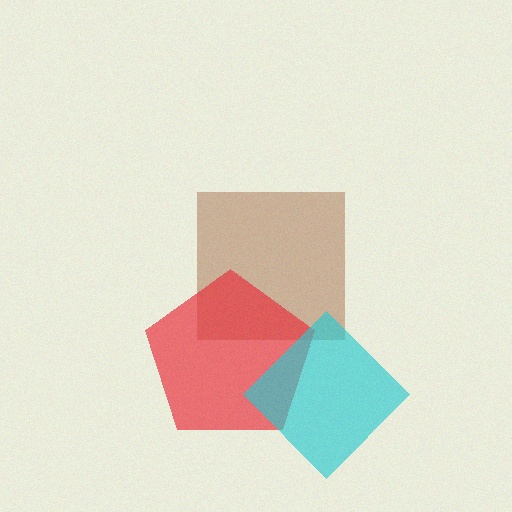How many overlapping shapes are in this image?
There are 3 overlapping shapes in the image.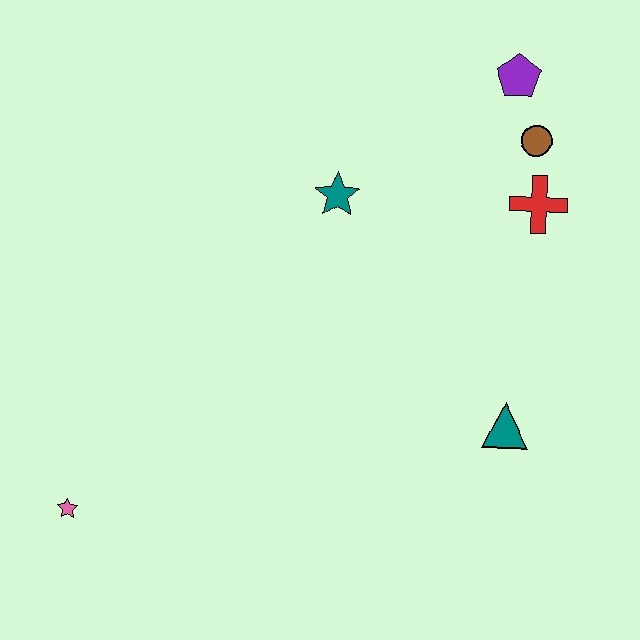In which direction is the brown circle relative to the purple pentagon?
The brown circle is below the purple pentagon.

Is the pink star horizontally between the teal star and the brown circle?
No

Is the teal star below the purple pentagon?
Yes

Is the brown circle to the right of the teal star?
Yes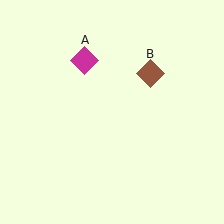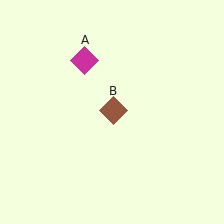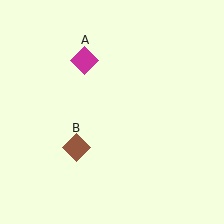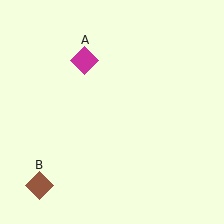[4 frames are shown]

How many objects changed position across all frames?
1 object changed position: brown diamond (object B).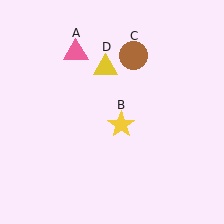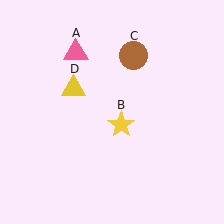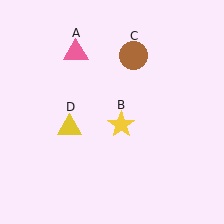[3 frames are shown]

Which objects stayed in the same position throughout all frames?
Pink triangle (object A) and yellow star (object B) and brown circle (object C) remained stationary.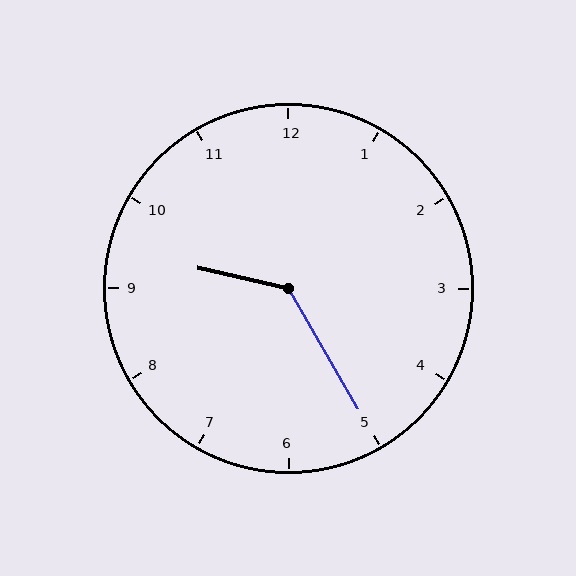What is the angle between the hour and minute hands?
Approximately 132 degrees.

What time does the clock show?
9:25.